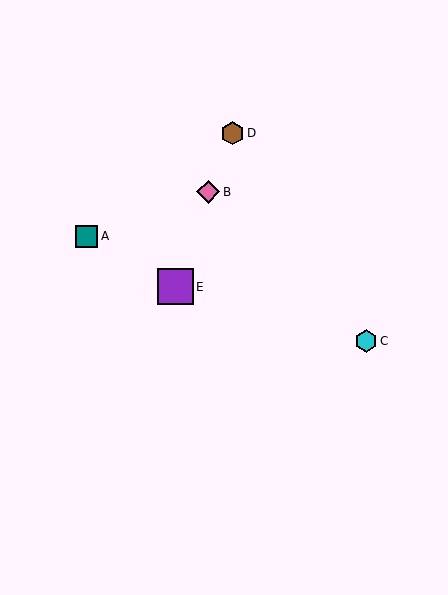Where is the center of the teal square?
The center of the teal square is at (87, 236).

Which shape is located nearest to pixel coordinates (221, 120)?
The brown hexagon (labeled D) at (232, 133) is nearest to that location.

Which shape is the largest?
The purple square (labeled E) is the largest.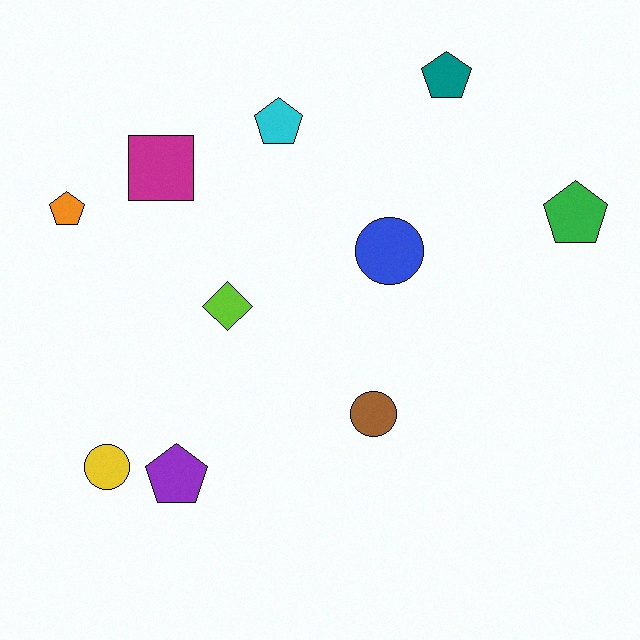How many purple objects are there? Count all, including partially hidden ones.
There is 1 purple object.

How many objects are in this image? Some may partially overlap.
There are 10 objects.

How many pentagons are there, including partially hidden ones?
There are 5 pentagons.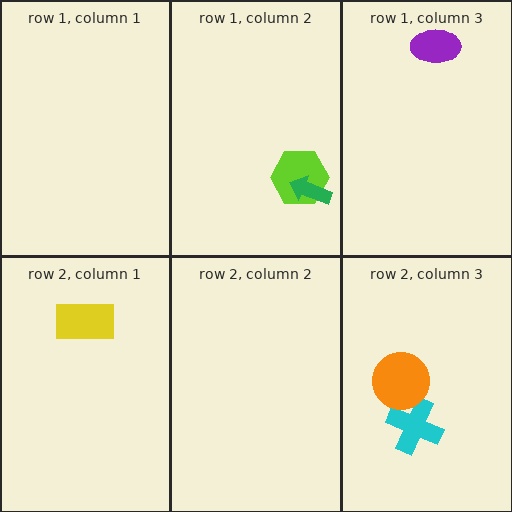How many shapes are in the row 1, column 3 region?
1.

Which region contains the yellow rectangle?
The row 2, column 1 region.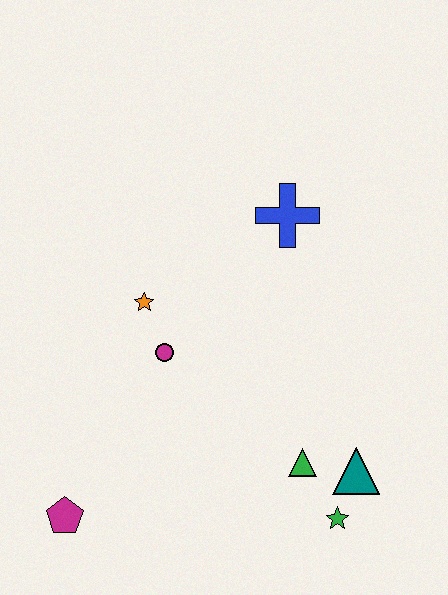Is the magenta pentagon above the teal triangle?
No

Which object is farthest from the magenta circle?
The green star is farthest from the magenta circle.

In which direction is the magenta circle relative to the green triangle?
The magenta circle is to the left of the green triangle.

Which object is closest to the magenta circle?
The orange star is closest to the magenta circle.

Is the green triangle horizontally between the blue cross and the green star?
Yes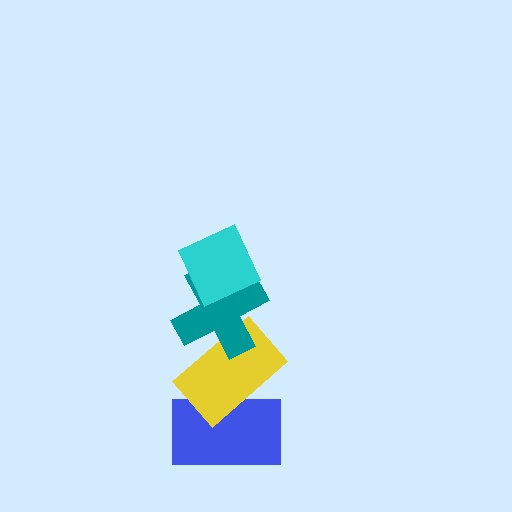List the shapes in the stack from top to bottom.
From top to bottom: the cyan diamond, the teal cross, the yellow rectangle, the blue rectangle.